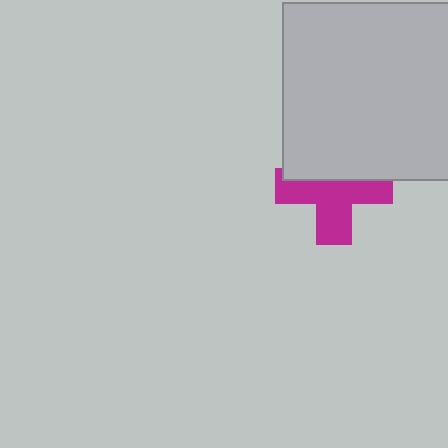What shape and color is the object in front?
The object in front is a light gray square.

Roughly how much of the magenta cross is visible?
About half of it is visible (roughly 58%).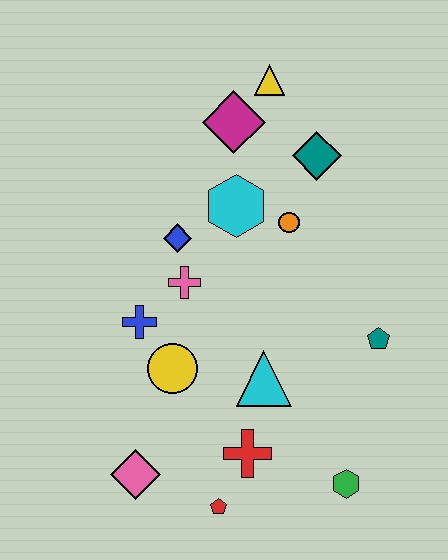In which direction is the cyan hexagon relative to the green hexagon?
The cyan hexagon is above the green hexagon.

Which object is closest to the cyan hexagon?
The orange circle is closest to the cyan hexagon.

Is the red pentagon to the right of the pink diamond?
Yes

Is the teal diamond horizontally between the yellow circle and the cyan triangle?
No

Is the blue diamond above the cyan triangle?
Yes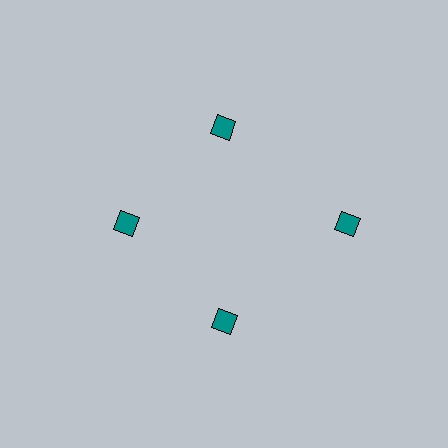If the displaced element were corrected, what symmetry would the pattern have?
It would have 4-fold rotational symmetry — the pattern would map onto itself every 90 degrees.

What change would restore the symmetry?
The symmetry would be restored by moving it inward, back onto the ring so that all 4 diamonds sit at equal angles and equal distance from the center.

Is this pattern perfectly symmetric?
No. The 4 teal diamonds are arranged in a ring, but one element near the 3 o'clock position is pushed outward from the center, breaking the 4-fold rotational symmetry.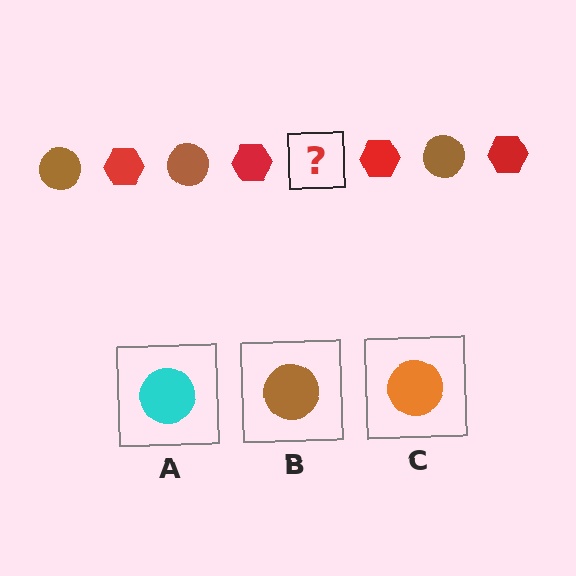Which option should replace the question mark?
Option B.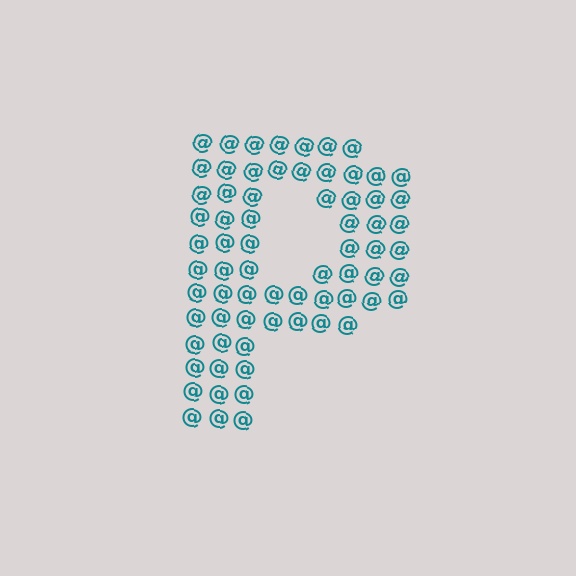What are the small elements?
The small elements are at signs.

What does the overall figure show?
The overall figure shows the letter P.